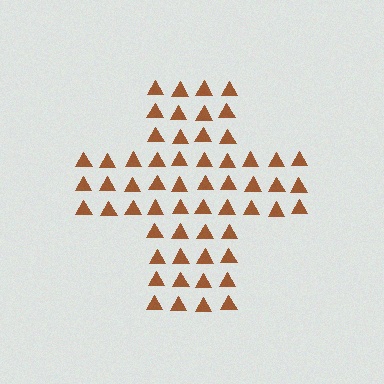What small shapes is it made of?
It is made of small triangles.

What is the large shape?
The large shape is a cross.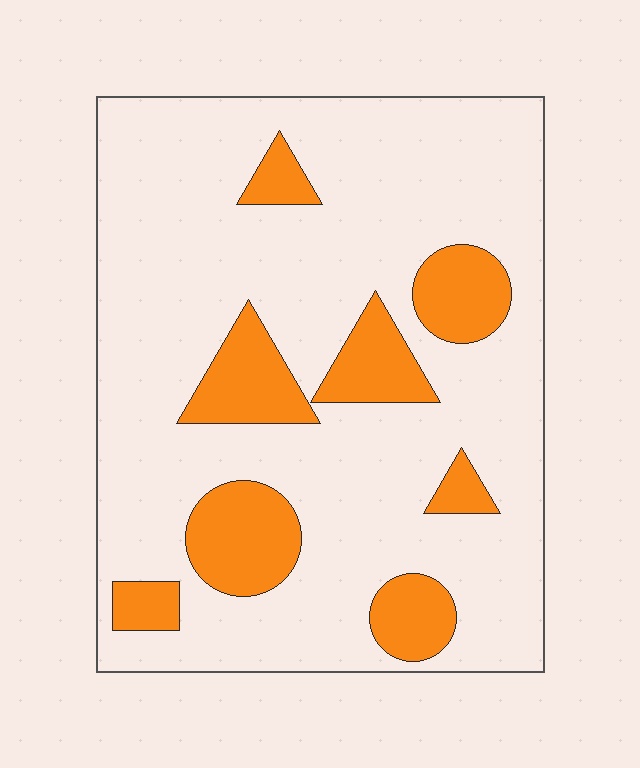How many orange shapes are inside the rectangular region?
8.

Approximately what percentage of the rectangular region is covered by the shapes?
Approximately 20%.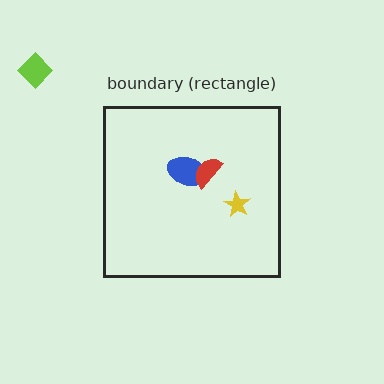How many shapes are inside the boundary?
3 inside, 1 outside.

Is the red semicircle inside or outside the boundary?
Inside.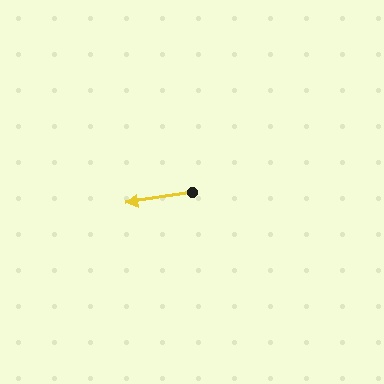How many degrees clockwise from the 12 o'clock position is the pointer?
Approximately 261 degrees.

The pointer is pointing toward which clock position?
Roughly 9 o'clock.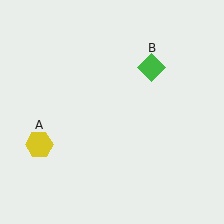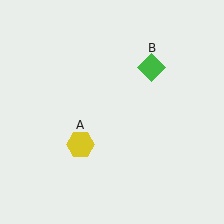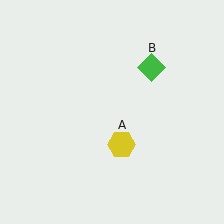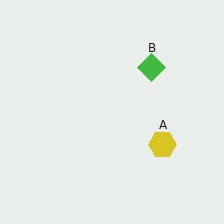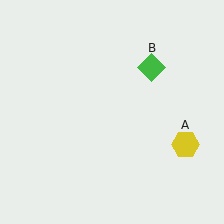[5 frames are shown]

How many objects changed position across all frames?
1 object changed position: yellow hexagon (object A).